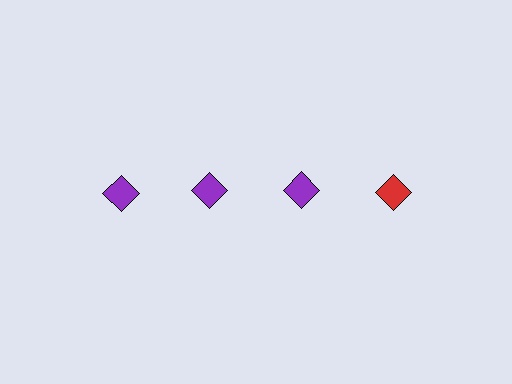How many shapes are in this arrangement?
There are 4 shapes arranged in a grid pattern.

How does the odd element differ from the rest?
It has a different color: red instead of purple.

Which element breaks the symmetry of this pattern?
The red diamond in the top row, second from right column breaks the symmetry. All other shapes are purple diamonds.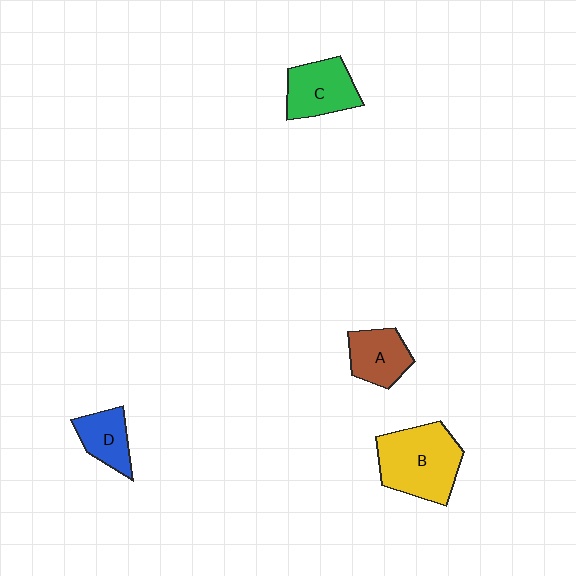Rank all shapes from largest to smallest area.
From largest to smallest: B (yellow), C (green), A (brown), D (blue).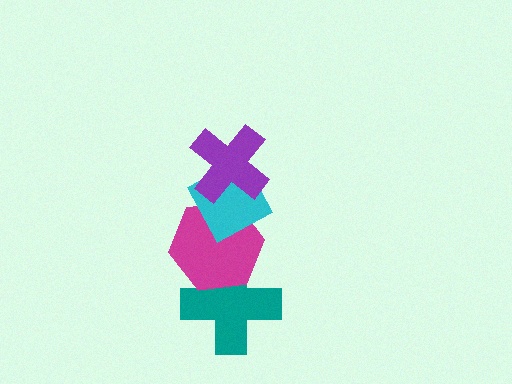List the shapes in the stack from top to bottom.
From top to bottom: the purple cross, the cyan diamond, the magenta hexagon, the teal cross.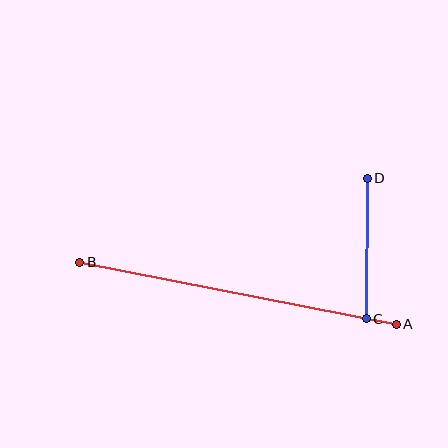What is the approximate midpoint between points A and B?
The midpoint is at approximately (238, 293) pixels.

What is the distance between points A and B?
The distance is approximately 322 pixels.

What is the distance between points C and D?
The distance is approximately 141 pixels.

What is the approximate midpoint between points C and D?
The midpoint is at approximately (367, 248) pixels.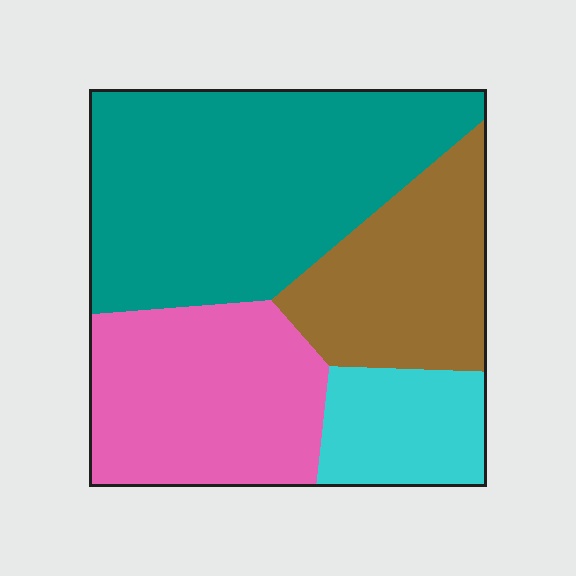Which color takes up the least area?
Cyan, at roughly 10%.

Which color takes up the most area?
Teal, at roughly 40%.